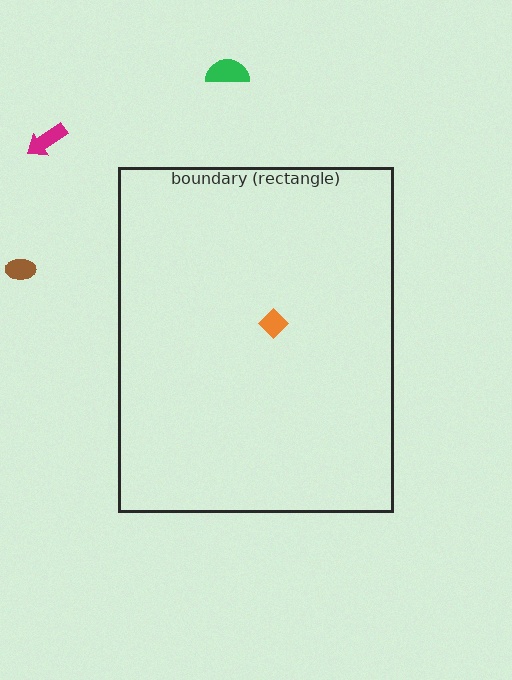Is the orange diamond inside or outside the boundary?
Inside.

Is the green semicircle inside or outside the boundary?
Outside.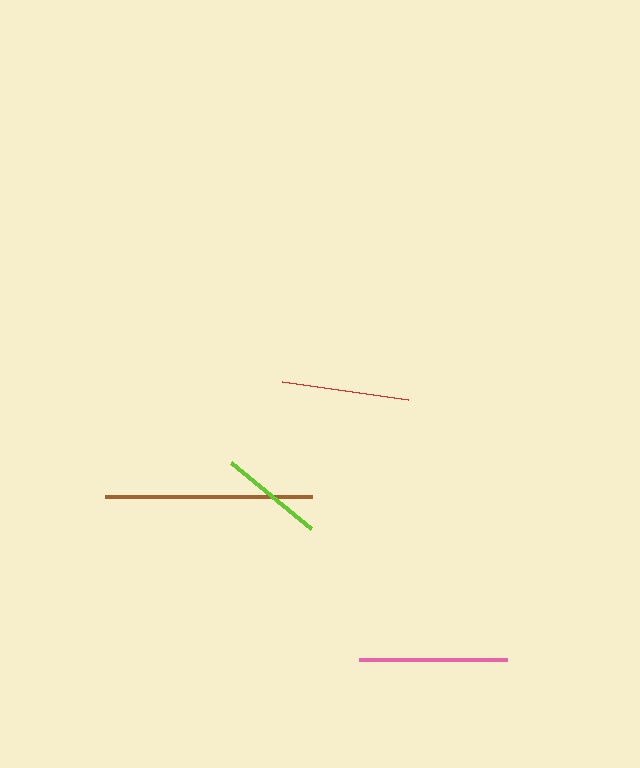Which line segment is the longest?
The brown line is the longest at approximately 208 pixels.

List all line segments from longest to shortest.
From longest to shortest: brown, pink, red, lime.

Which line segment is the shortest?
The lime line is the shortest at approximately 104 pixels.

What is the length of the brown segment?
The brown segment is approximately 208 pixels long.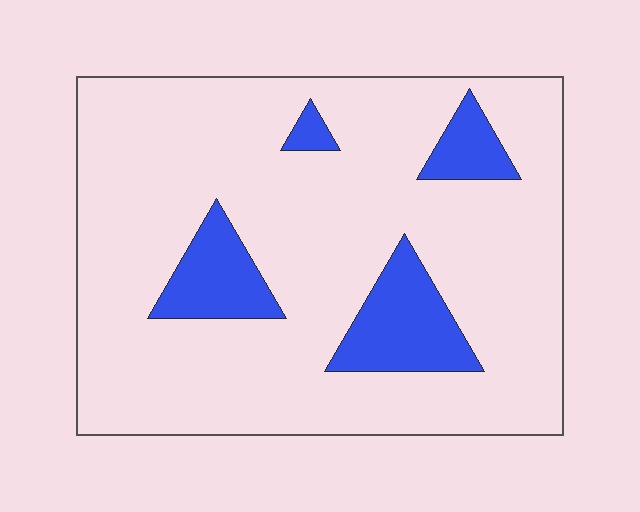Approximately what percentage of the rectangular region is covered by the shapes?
Approximately 15%.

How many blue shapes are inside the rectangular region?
4.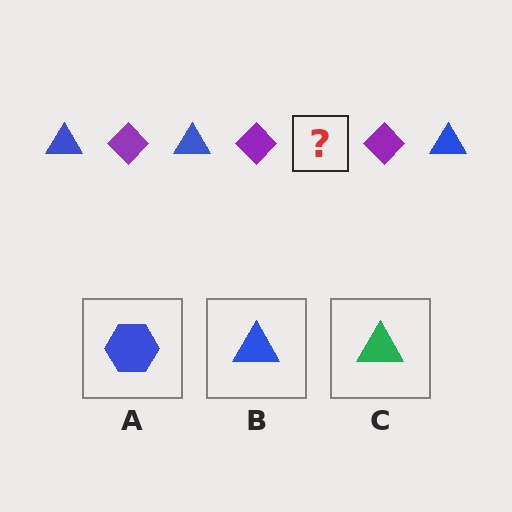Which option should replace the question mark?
Option B.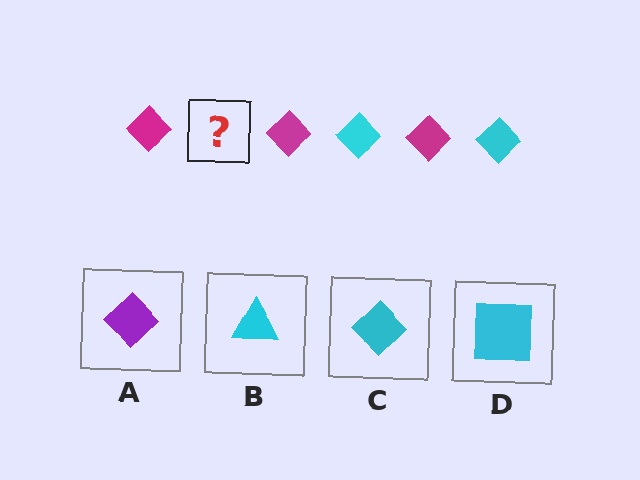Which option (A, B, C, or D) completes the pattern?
C.